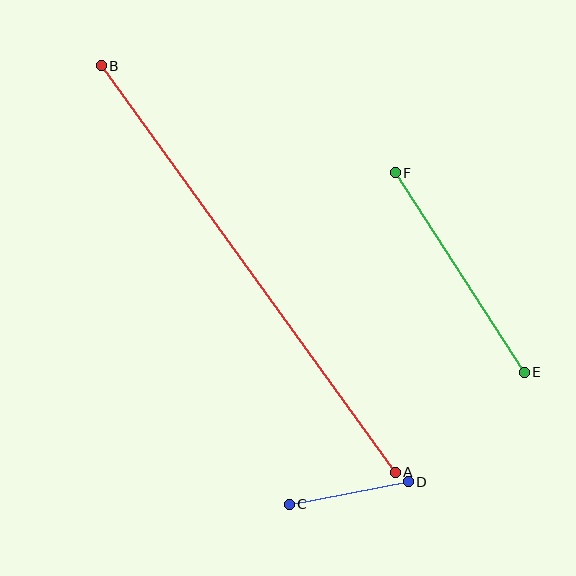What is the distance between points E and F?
The distance is approximately 238 pixels.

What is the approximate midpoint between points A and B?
The midpoint is at approximately (248, 269) pixels.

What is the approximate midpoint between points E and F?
The midpoint is at approximately (460, 272) pixels.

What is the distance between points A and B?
The distance is approximately 502 pixels.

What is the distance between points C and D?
The distance is approximately 121 pixels.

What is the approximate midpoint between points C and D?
The midpoint is at approximately (349, 493) pixels.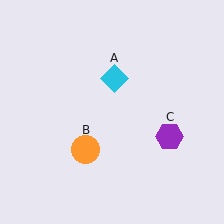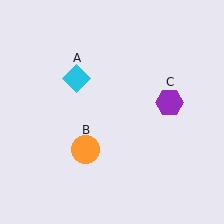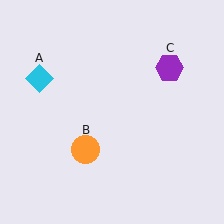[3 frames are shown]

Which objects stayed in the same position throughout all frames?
Orange circle (object B) remained stationary.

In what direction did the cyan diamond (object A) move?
The cyan diamond (object A) moved left.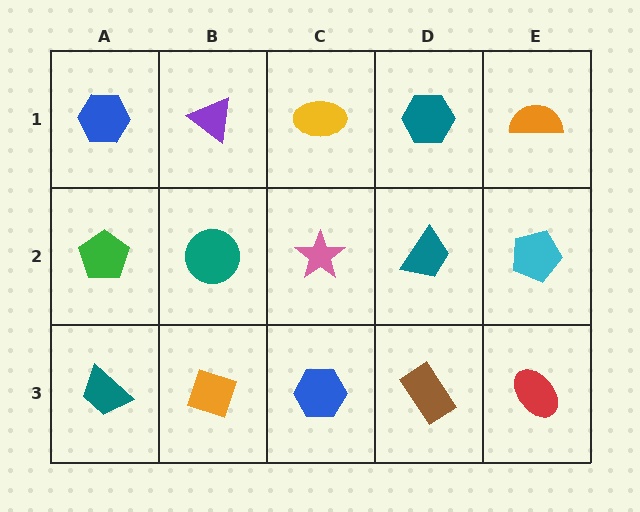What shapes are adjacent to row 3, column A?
A green pentagon (row 2, column A), an orange diamond (row 3, column B).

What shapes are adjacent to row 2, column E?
An orange semicircle (row 1, column E), a red ellipse (row 3, column E), a teal trapezoid (row 2, column D).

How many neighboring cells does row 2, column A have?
3.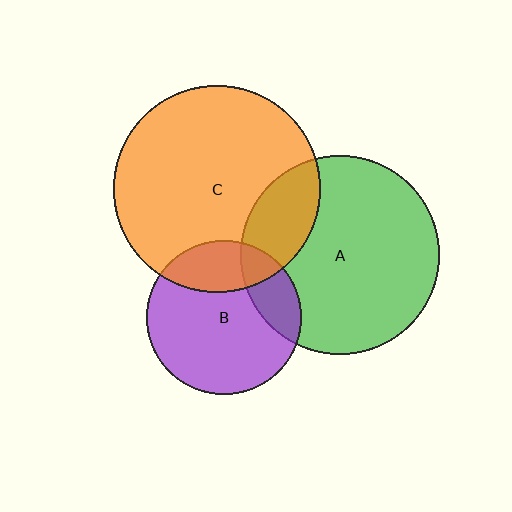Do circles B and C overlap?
Yes.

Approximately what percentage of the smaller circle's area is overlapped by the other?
Approximately 25%.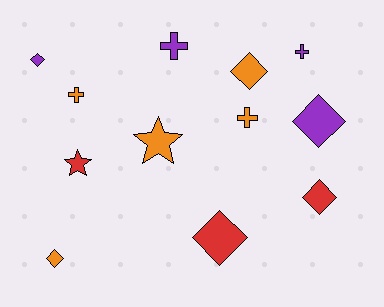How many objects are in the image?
There are 12 objects.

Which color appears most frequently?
Orange, with 5 objects.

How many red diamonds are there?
There are 2 red diamonds.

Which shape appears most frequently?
Diamond, with 6 objects.